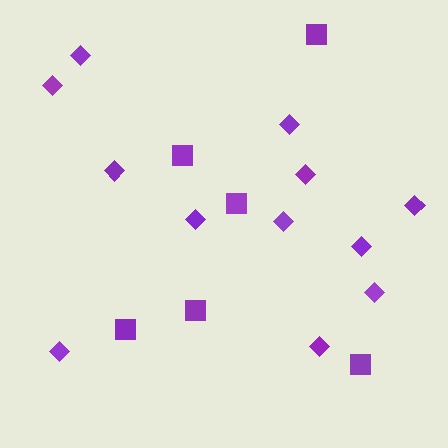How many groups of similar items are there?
There are 2 groups: one group of diamonds (12) and one group of squares (6).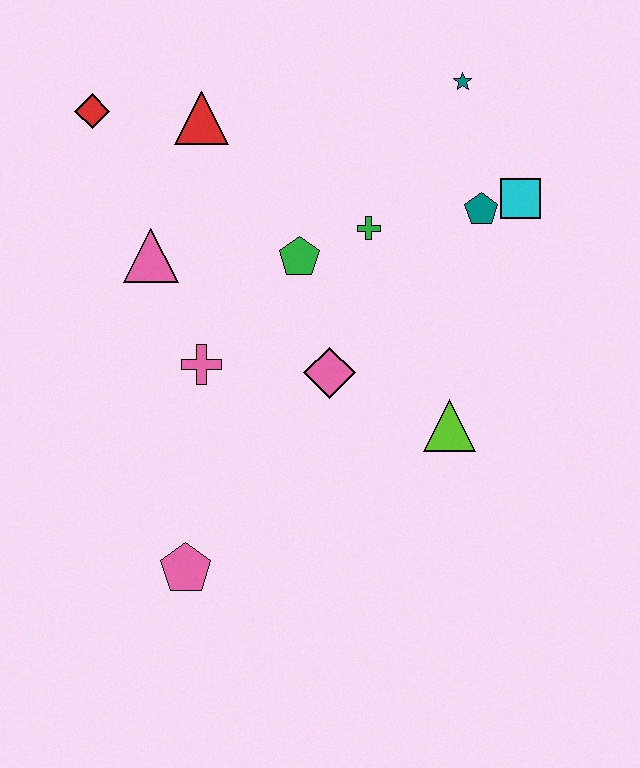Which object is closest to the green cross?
The green pentagon is closest to the green cross.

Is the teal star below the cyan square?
No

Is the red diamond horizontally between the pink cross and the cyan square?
No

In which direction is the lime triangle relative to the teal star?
The lime triangle is below the teal star.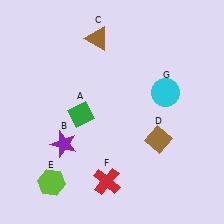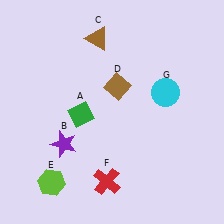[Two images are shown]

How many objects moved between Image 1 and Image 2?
1 object moved between the two images.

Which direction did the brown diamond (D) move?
The brown diamond (D) moved up.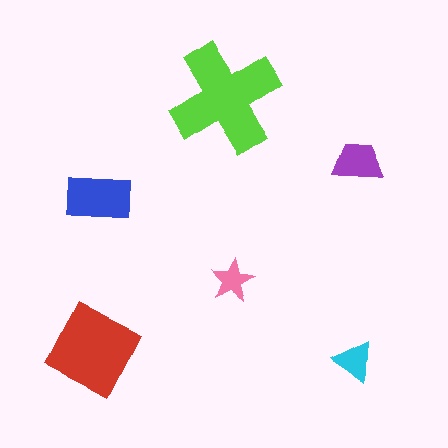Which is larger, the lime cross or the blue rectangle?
The lime cross.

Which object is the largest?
The lime cross.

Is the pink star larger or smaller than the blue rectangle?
Smaller.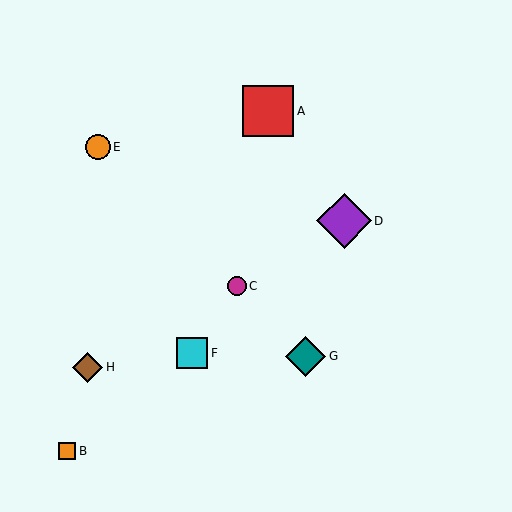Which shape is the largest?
The purple diamond (labeled D) is the largest.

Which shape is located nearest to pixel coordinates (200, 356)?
The cyan square (labeled F) at (192, 353) is nearest to that location.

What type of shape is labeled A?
Shape A is a red square.